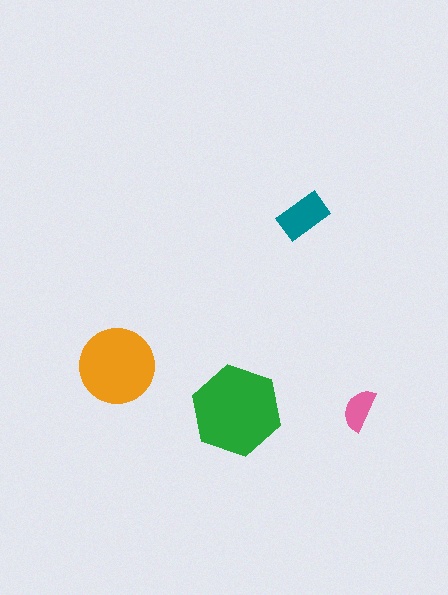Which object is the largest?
The green hexagon.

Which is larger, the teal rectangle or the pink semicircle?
The teal rectangle.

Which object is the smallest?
The pink semicircle.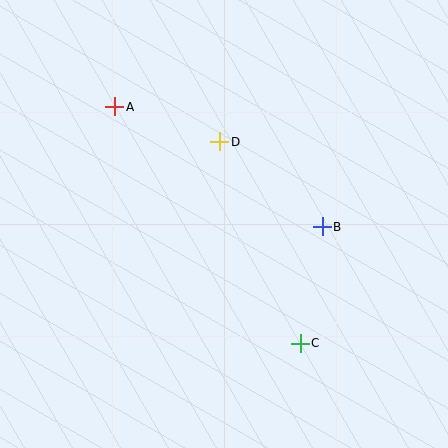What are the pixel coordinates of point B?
Point B is at (322, 227).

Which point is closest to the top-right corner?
Point B is closest to the top-right corner.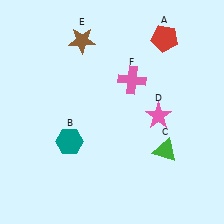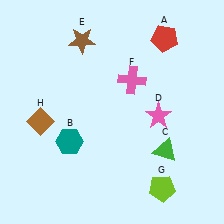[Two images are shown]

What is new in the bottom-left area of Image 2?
A brown diamond (H) was added in the bottom-left area of Image 2.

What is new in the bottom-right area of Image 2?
A lime pentagon (G) was added in the bottom-right area of Image 2.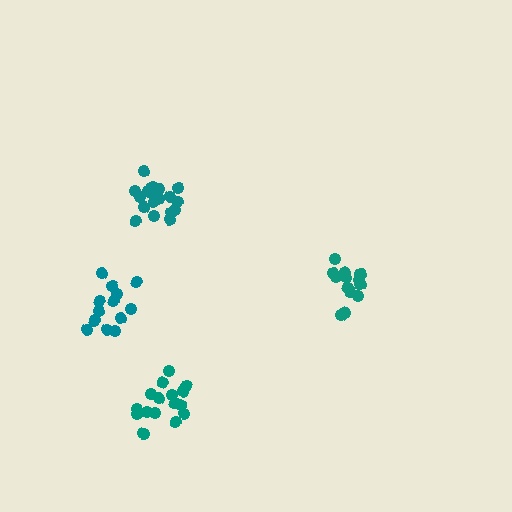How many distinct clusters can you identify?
There are 4 distinct clusters.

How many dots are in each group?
Group 1: 14 dots, Group 2: 13 dots, Group 3: 16 dots, Group 4: 18 dots (61 total).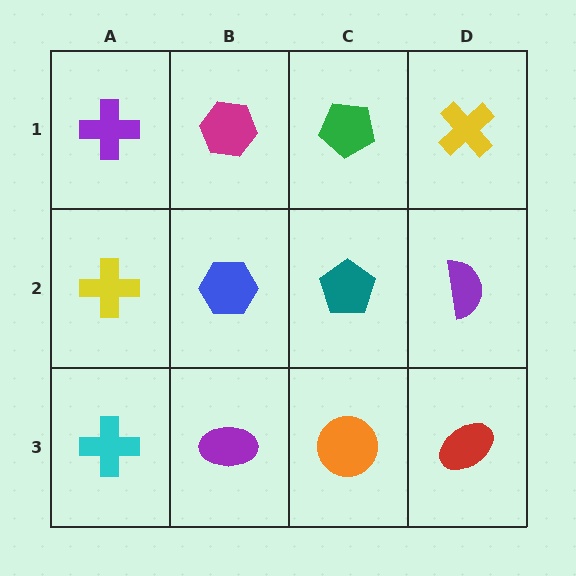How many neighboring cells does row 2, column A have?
3.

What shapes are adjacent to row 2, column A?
A purple cross (row 1, column A), a cyan cross (row 3, column A), a blue hexagon (row 2, column B).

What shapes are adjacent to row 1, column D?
A purple semicircle (row 2, column D), a green pentagon (row 1, column C).